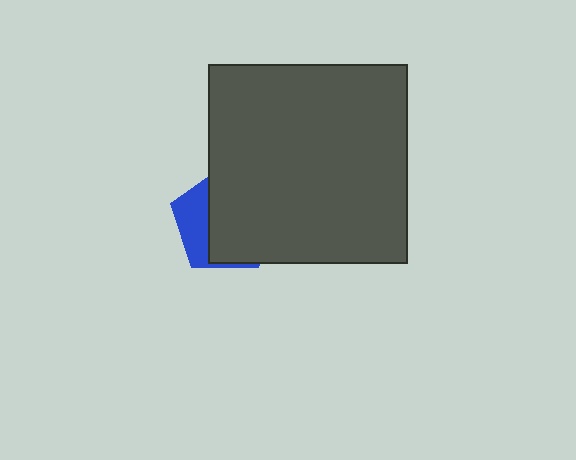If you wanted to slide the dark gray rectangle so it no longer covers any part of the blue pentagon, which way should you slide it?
Slide it right — that is the most direct way to separate the two shapes.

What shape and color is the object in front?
The object in front is a dark gray rectangle.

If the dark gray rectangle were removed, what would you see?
You would see the complete blue pentagon.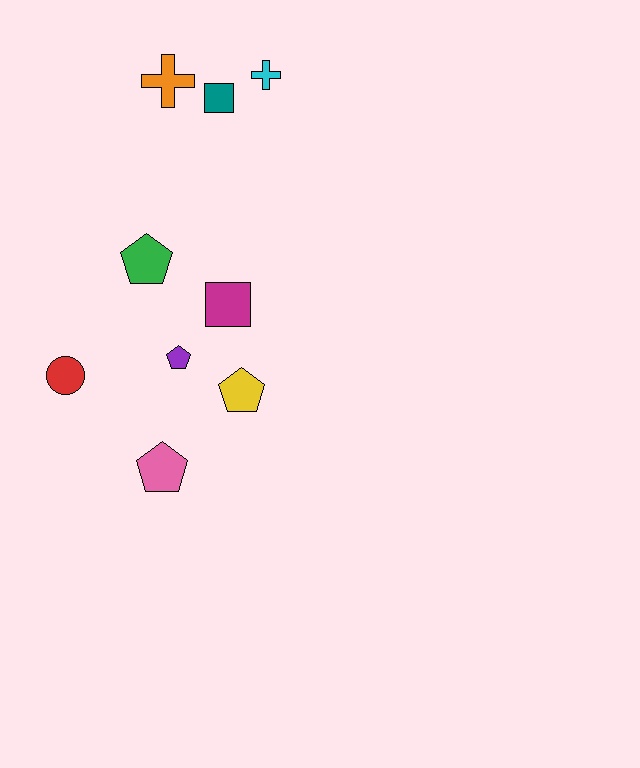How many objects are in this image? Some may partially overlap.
There are 9 objects.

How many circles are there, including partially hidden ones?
There is 1 circle.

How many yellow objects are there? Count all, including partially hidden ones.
There is 1 yellow object.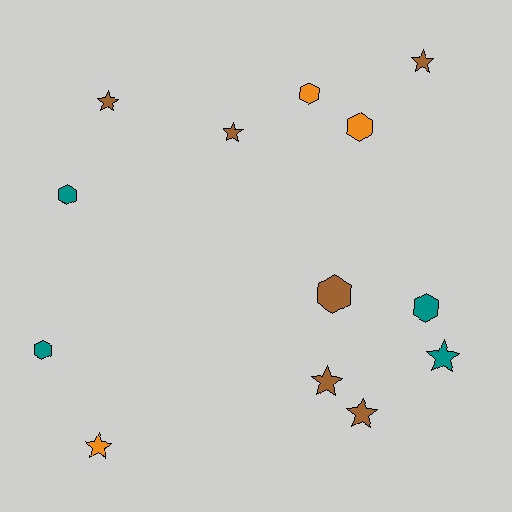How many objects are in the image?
There are 13 objects.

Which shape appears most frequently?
Star, with 7 objects.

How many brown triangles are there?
There are no brown triangles.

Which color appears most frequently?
Brown, with 6 objects.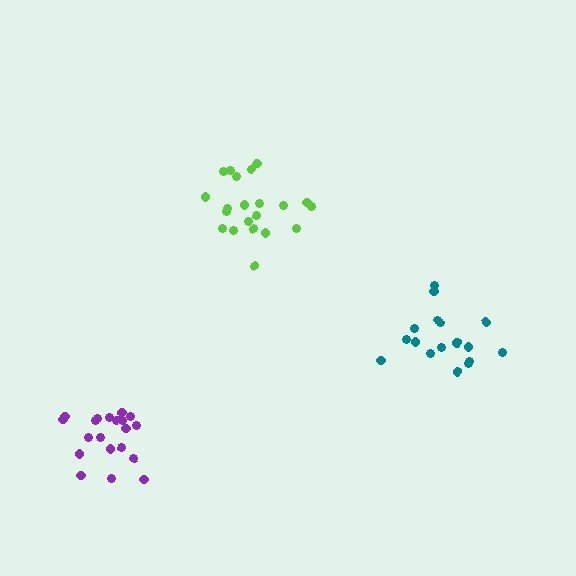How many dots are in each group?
Group 1: 20 dots, Group 2: 17 dots, Group 3: 21 dots (58 total).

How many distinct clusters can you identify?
There are 3 distinct clusters.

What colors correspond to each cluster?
The clusters are colored: purple, teal, lime.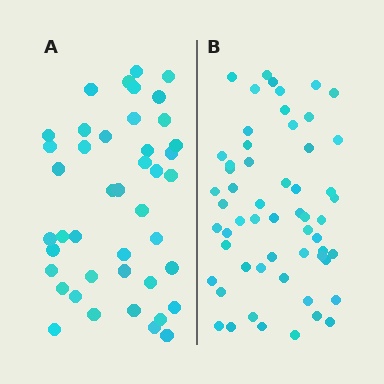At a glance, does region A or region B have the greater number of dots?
Region B (the right region) has more dots.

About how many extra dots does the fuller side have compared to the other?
Region B has approximately 15 more dots than region A.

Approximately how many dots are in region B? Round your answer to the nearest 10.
About 60 dots. (The exact count is 57, which rounds to 60.)